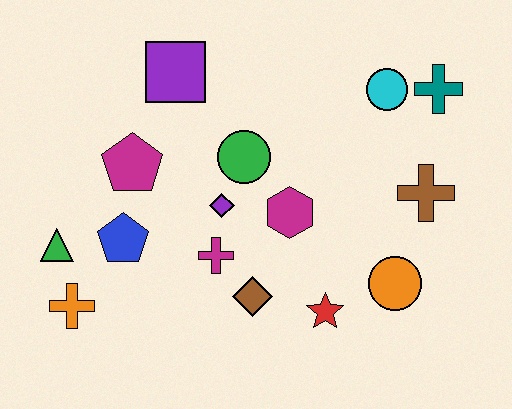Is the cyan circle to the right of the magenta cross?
Yes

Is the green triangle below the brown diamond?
No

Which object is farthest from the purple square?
The orange circle is farthest from the purple square.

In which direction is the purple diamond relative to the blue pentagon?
The purple diamond is to the right of the blue pentagon.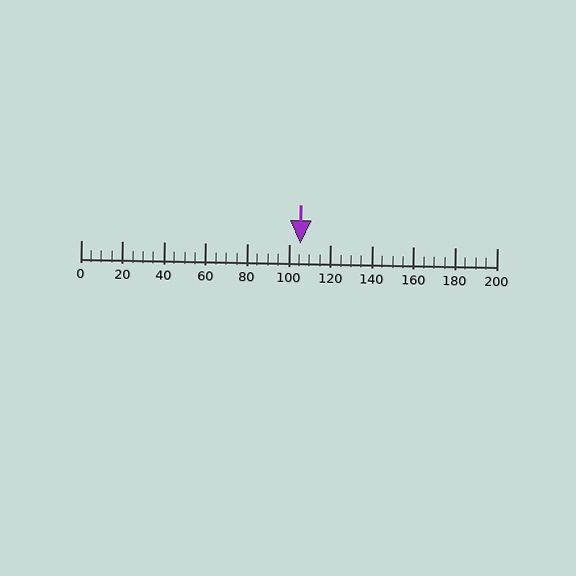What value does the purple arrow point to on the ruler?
The purple arrow points to approximately 106.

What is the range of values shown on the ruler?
The ruler shows values from 0 to 200.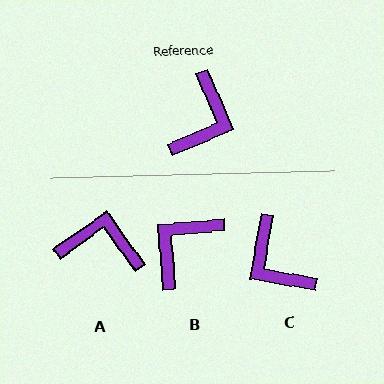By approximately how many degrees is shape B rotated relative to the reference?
Approximately 162 degrees counter-clockwise.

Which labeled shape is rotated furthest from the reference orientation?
B, about 162 degrees away.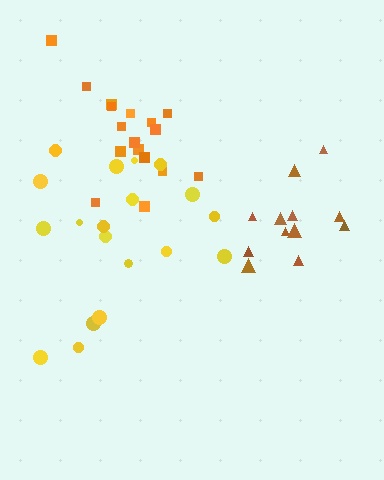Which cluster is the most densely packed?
Orange.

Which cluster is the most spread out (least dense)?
Yellow.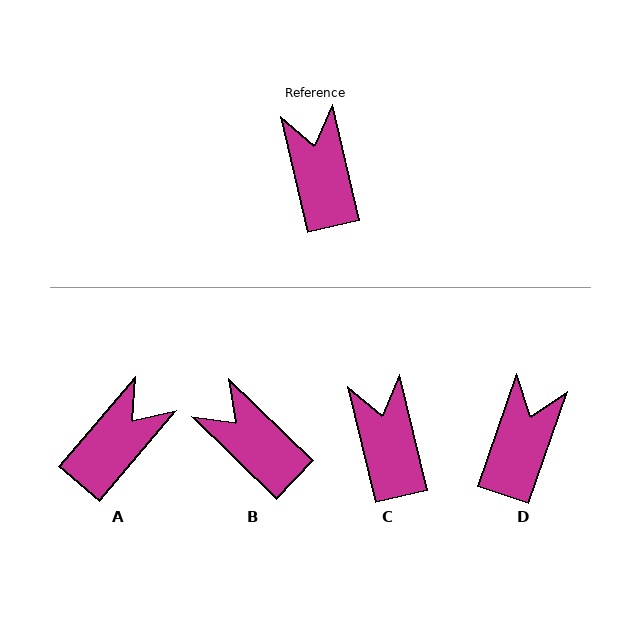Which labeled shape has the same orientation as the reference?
C.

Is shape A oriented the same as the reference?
No, it is off by about 54 degrees.